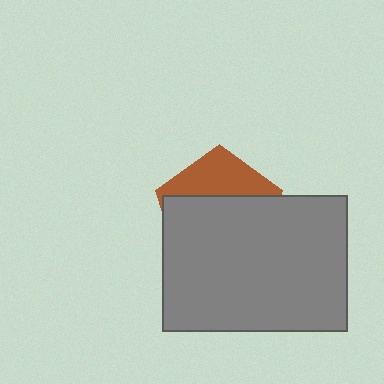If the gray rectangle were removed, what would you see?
You would see the complete brown pentagon.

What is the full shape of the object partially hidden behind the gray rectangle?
The partially hidden object is a brown pentagon.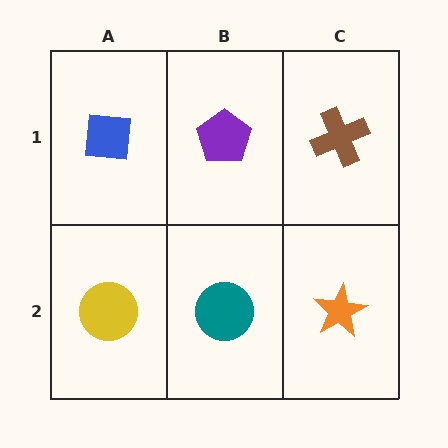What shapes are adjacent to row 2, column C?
A brown cross (row 1, column C), a teal circle (row 2, column B).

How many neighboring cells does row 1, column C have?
2.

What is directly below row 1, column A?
A yellow circle.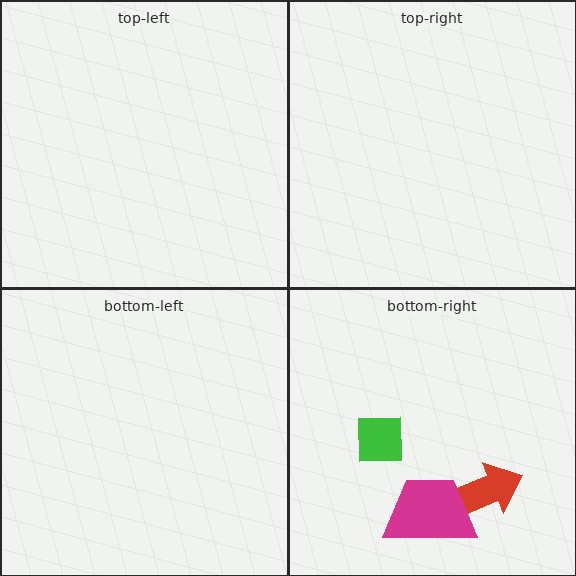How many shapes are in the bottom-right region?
3.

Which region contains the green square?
The bottom-right region.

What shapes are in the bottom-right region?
The green square, the red arrow, the magenta trapezoid.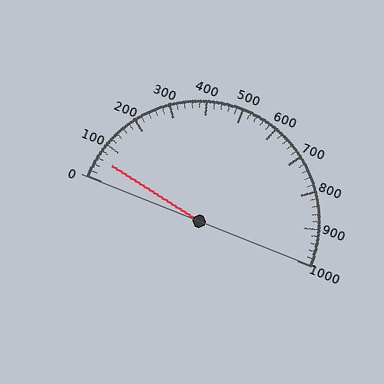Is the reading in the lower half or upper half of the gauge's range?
The reading is in the lower half of the range (0 to 1000).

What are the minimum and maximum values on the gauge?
The gauge ranges from 0 to 1000.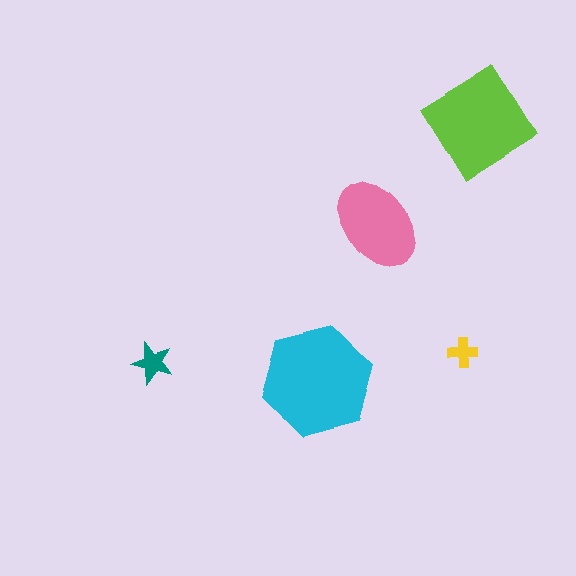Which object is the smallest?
The yellow cross.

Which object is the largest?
The cyan hexagon.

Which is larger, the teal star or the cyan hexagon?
The cyan hexagon.